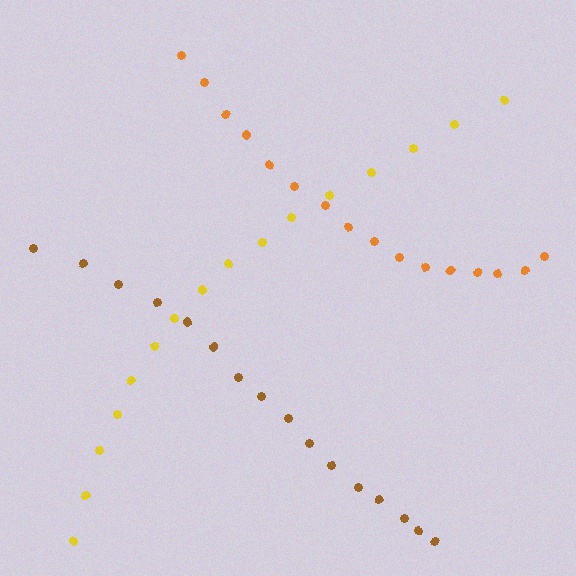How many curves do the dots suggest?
There are 3 distinct paths.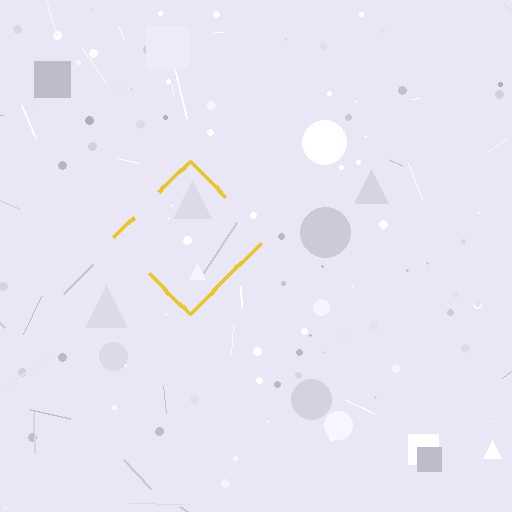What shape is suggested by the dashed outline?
The dashed outline suggests a diamond.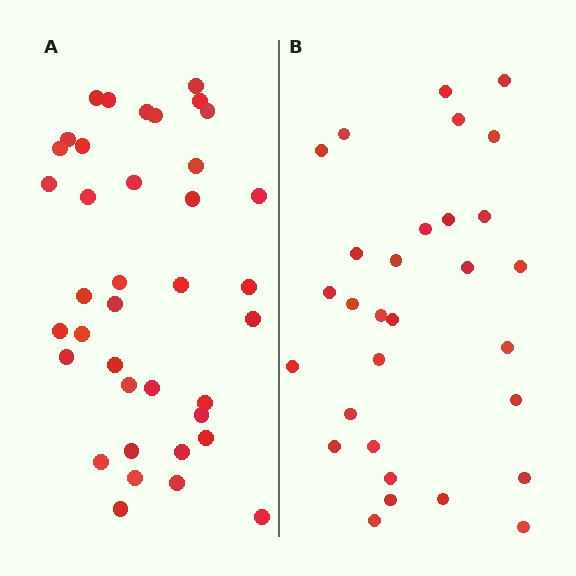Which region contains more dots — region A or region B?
Region A (the left region) has more dots.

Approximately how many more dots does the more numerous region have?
Region A has roughly 8 or so more dots than region B.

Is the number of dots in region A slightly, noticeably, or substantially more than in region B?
Region A has noticeably more, but not dramatically so. The ratio is roughly 1.3 to 1.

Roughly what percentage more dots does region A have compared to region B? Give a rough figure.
About 25% more.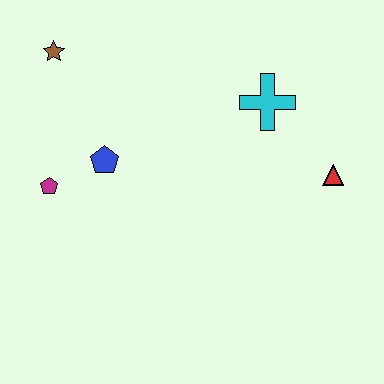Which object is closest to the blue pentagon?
The magenta pentagon is closest to the blue pentagon.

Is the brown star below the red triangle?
No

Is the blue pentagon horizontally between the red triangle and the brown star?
Yes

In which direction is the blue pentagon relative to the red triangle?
The blue pentagon is to the left of the red triangle.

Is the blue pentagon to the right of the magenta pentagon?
Yes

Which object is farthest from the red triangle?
The brown star is farthest from the red triangle.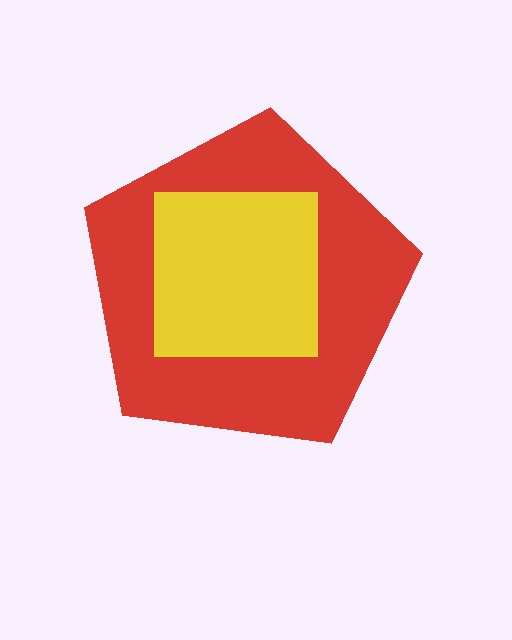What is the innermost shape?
The yellow square.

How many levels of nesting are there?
2.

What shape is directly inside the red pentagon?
The yellow square.